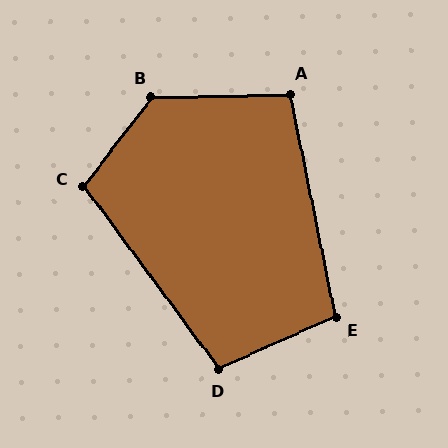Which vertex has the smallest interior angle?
A, at approximately 100 degrees.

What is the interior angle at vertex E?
Approximately 103 degrees (obtuse).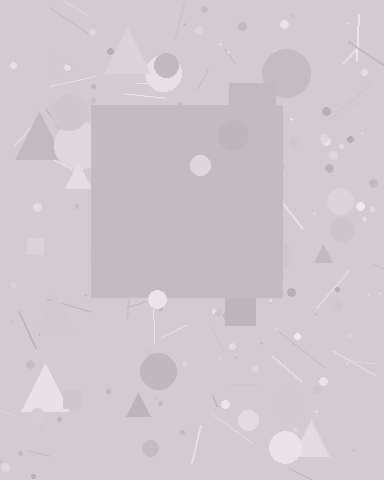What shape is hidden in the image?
A square is hidden in the image.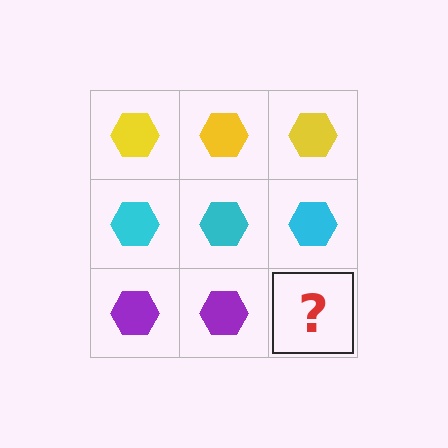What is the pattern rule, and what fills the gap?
The rule is that each row has a consistent color. The gap should be filled with a purple hexagon.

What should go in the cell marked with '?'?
The missing cell should contain a purple hexagon.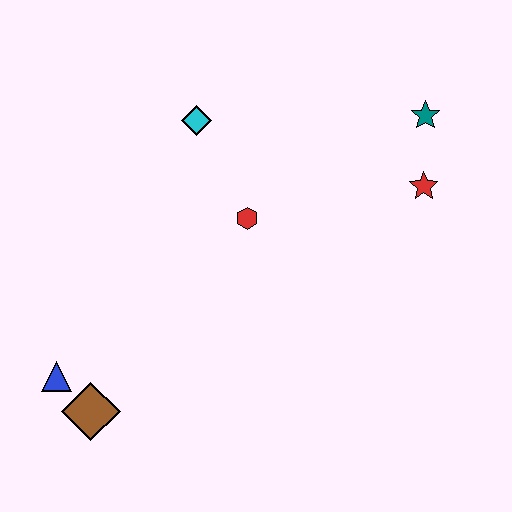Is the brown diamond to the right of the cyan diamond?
No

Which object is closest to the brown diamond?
The blue triangle is closest to the brown diamond.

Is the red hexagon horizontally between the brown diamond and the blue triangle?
No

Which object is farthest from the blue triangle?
The teal star is farthest from the blue triangle.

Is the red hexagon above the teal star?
No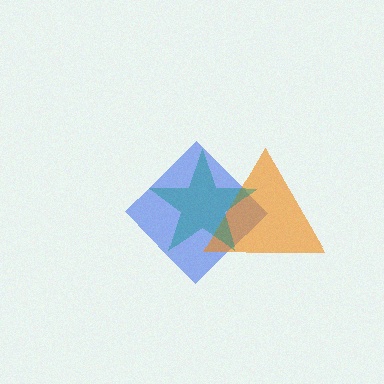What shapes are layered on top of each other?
The layered shapes are: a blue diamond, an orange triangle, a teal star.